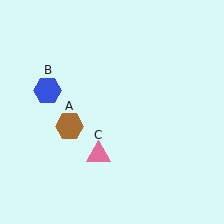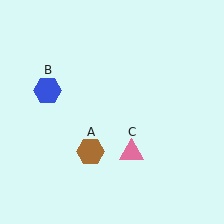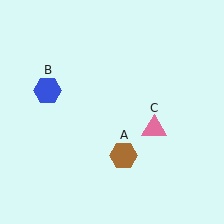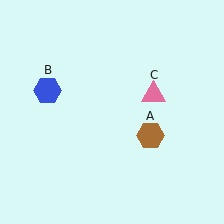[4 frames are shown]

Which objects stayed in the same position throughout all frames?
Blue hexagon (object B) remained stationary.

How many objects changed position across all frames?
2 objects changed position: brown hexagon (object A), pink triangle (object C).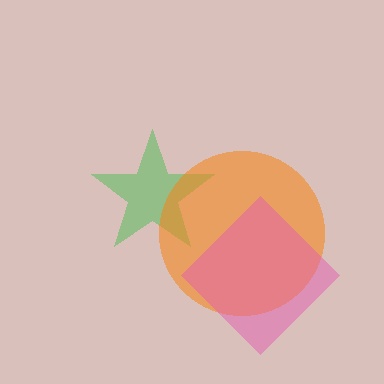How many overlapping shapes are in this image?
There are 3 overlapping shapes in the image.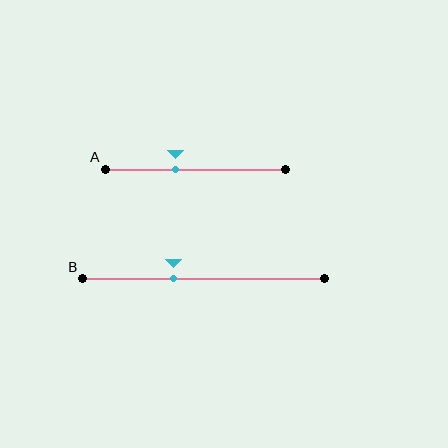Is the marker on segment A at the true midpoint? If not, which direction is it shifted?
No, the marker on segment A is shifted to the left by about 11% of the segment length.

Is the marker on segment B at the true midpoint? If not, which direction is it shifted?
No, the marker on segment B is shifted to the left by about 13% of the segment length.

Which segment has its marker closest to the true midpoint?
Segment A has its marker closest to the true midpoint.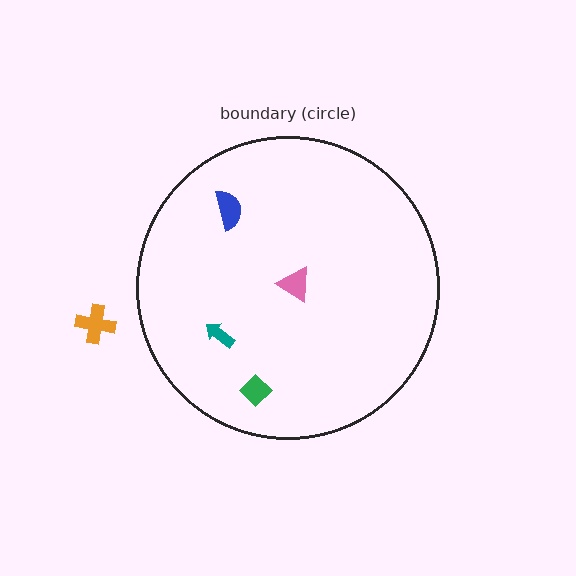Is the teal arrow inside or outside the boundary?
Inside.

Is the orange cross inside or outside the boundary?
Outside.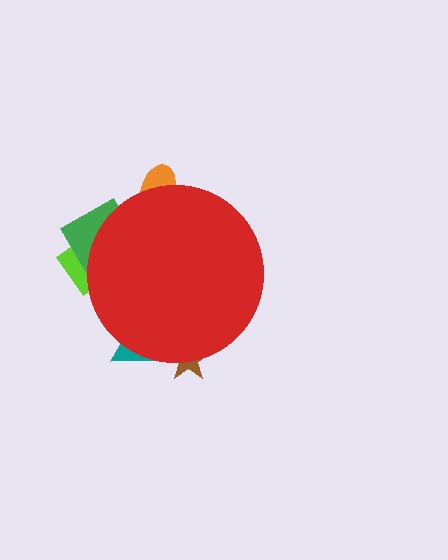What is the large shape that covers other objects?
A red circle.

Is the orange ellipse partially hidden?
Yes, the orange ellipse is partially hidden behind the red circle.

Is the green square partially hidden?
Yes, the green square is partially hidden behind the red circle.